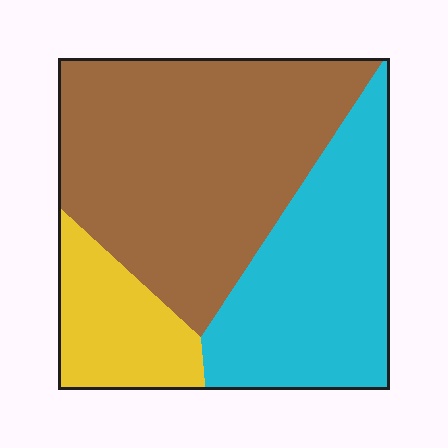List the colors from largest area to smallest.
From largest to smallest: brown, cyan, yellow.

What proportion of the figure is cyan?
Cyan covers around 35% of the figure.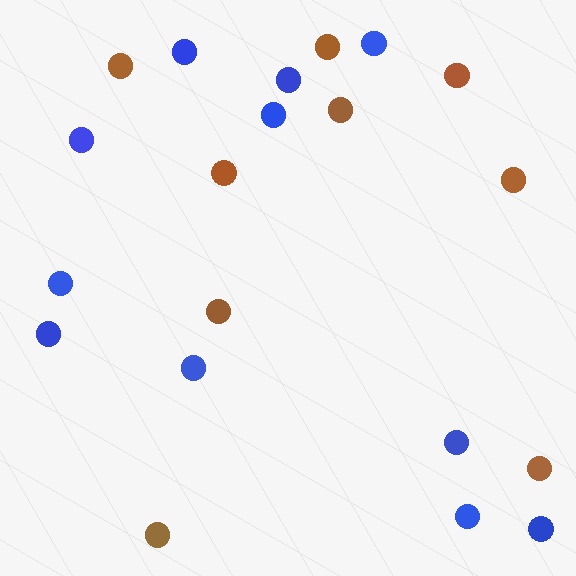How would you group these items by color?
There are 2 groups: one group of blue circles (11) and one group of brown circles (9).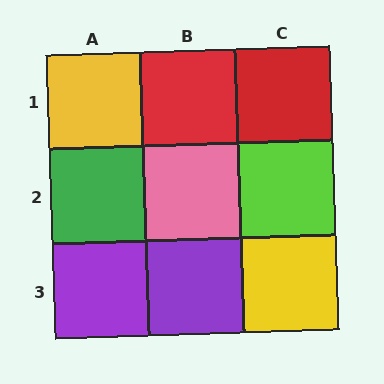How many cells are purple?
2 cells are purple.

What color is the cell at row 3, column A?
Purple.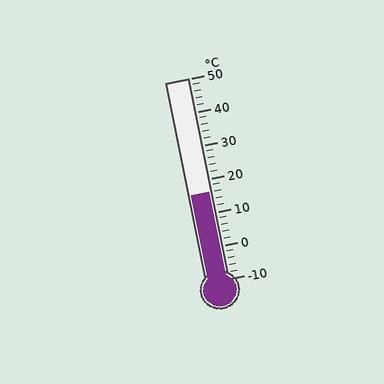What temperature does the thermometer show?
The thermometer shows approximately 16°C.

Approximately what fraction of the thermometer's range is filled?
The thermometer is filled to approximately 45% of its range.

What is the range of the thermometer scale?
The thermometer scale ranges from -10°C to 50°C.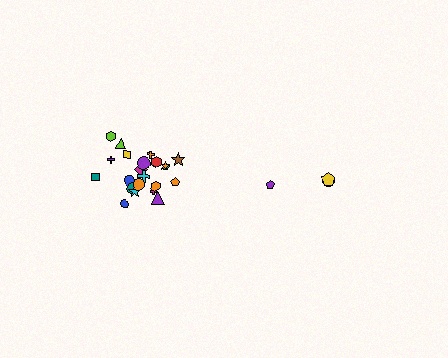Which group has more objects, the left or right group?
The left group.